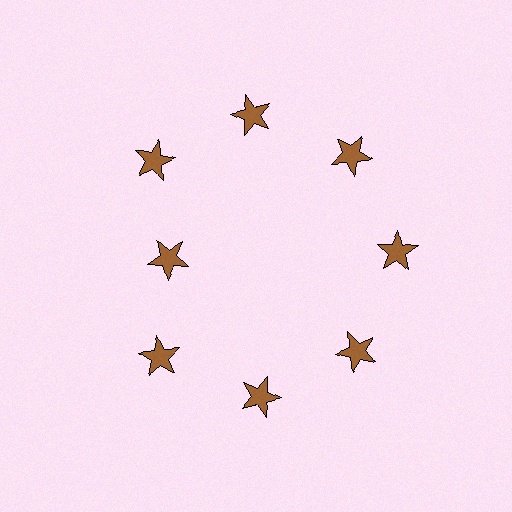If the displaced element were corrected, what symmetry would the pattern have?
It would have 8-fold rotational symmetry — the pattern would map onto itself every 45 degrees.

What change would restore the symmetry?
The symmetry would be restored by moving it outward, back onto the ring so that all 8 stars sit at equal angles and equal distance from the center.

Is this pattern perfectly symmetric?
No. The 8 brown stars are arranged in a ring, but one element near the 9 o'clock position is pulled inward toward the center, breaking the 8-fold rotational symmetry.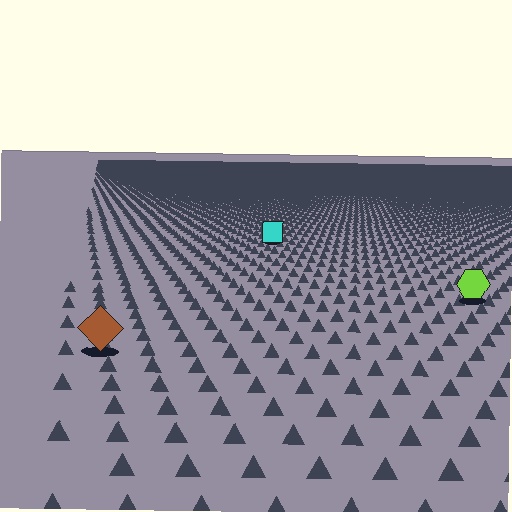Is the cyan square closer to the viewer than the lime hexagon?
No. The lime hexagon is closer — you can tell from the texture gradient: the ground texture is coarser near it.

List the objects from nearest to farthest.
From nearest to farthest: the brown diamond, the lime hexagon, the cyan square.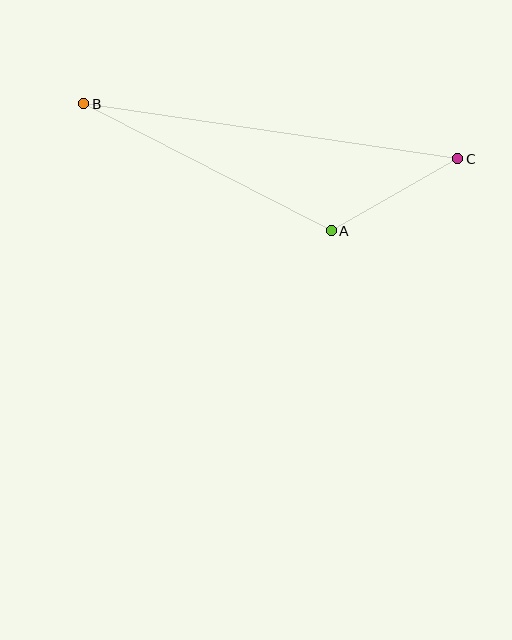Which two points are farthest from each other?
Points B and C are farthest from each other.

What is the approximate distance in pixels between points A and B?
The distance between A and B is approximately 278 pixels.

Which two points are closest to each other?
Points A and C are closest to each other.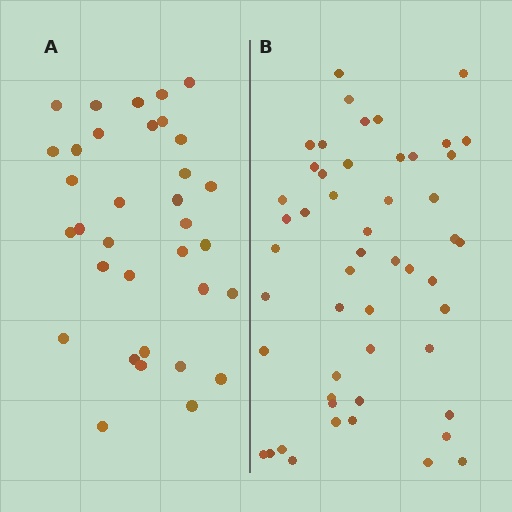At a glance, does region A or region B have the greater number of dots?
Region B (the right region) has more dots.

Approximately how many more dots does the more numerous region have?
Region B has approximately 15 more dots than region A.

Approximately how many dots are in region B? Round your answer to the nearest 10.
About 50 dots. (The exact count is 51, which rounds to 50.)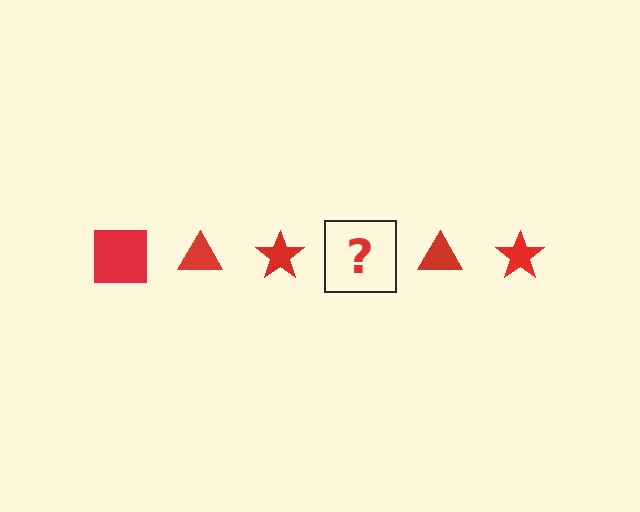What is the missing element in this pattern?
The missing element is a red square.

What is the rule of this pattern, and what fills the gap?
The rule is that the pattern cycles through square, triangle, star shapes in red. The gap should be filled with a red square.